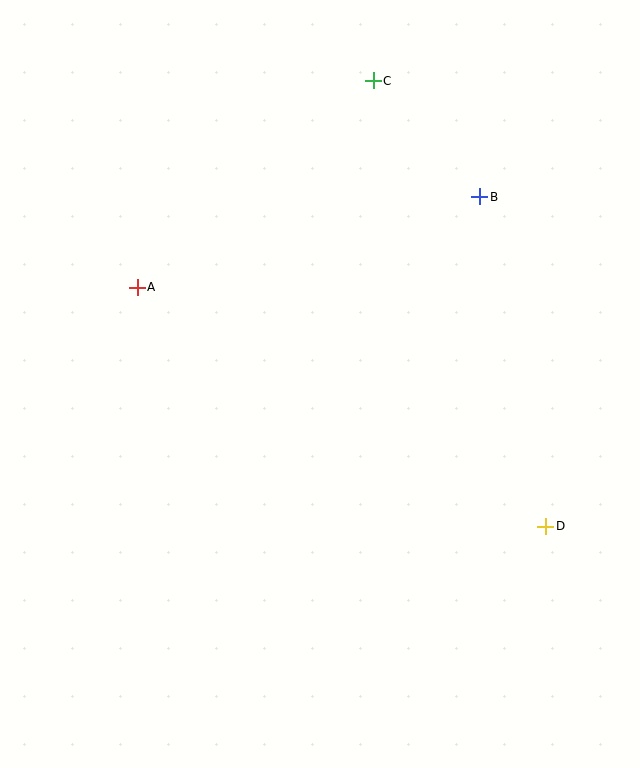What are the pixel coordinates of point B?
Point B is at (480, 197).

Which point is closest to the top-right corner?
Point B is closest to the top-right corner.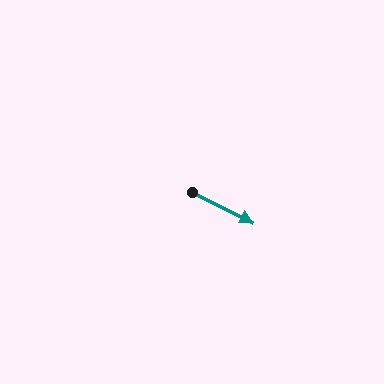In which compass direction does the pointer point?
Southeast.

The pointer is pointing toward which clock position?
Roughly 4 o'clock.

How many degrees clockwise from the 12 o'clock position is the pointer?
Approximately 117 degrees.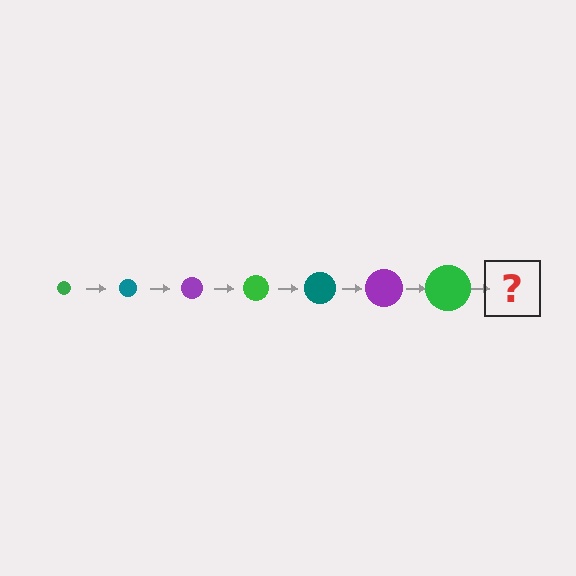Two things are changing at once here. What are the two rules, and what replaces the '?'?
The two rules are that the circle grows larger each step and the color cycles through green, teal, and purple. The '?' should be a teal circle, larger than the previous one.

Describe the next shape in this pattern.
It should be a teal circle, larger than the previous one.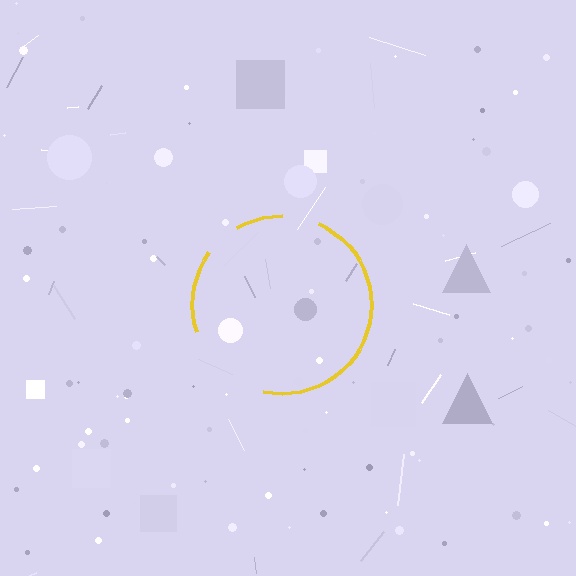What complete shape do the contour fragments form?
The contour fragments form a circle.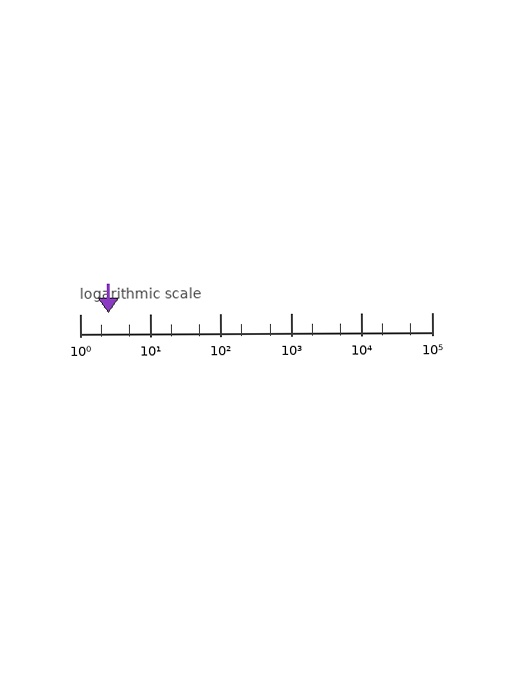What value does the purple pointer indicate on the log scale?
The pointer indicates approximately 2.5.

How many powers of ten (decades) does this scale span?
The scale spans 5 decades, from 1 to 100000.